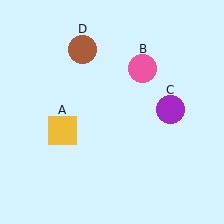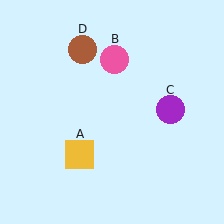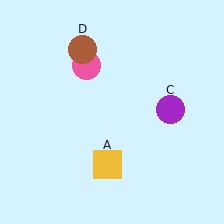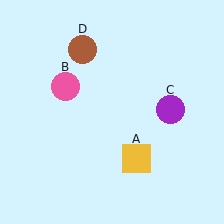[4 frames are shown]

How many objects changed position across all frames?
2 objects changed position: yellow square (object A), pink circle (object B).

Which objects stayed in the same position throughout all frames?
Purple circle (object C) and brown circle (object D) remained stationary.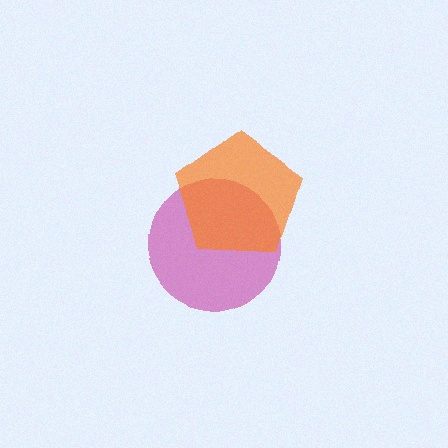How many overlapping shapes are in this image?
There are 2 overlapping shapes in the image.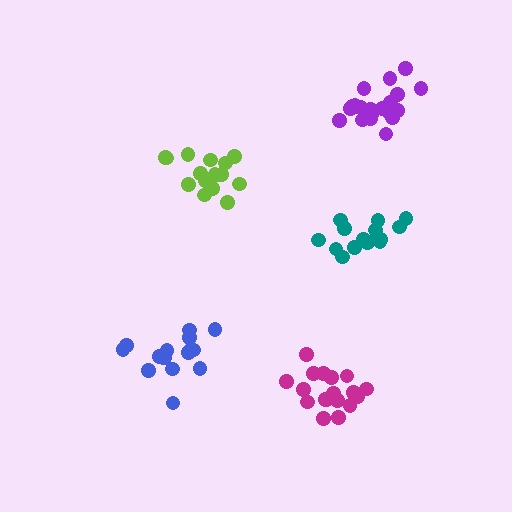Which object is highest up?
The purple cluster is topmost.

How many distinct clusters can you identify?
There are 5 distinct clusters.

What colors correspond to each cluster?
The clusters are colored: lime, purple, teal, blue, magenta.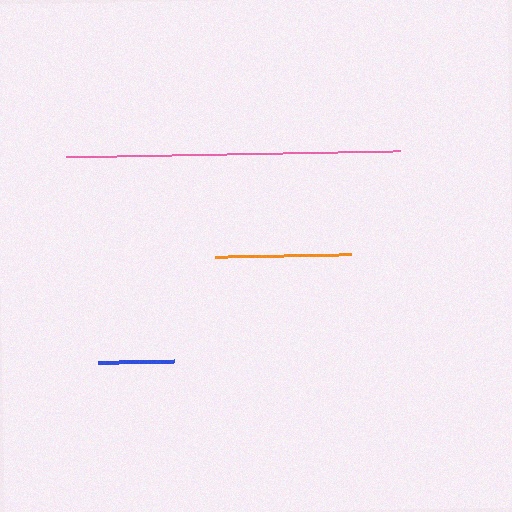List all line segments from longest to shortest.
From longest to shortest: pink, orange, blue.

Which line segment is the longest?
The pink line is the longest at approximately 335 pixels.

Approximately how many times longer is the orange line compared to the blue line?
The orange line is approximately 1.8 times the length of the blue line.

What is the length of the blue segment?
The blue segment is approximately 75 pixels long.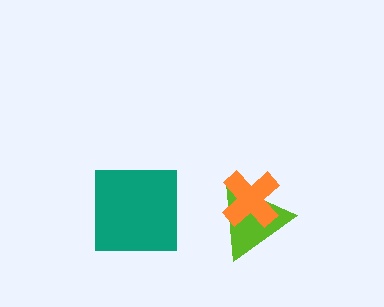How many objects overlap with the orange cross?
1 object overlaps with the orange cross.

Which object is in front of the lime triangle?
The orange cross is in front of the lime triangle.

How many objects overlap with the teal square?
0 objects overlap with the teal square.